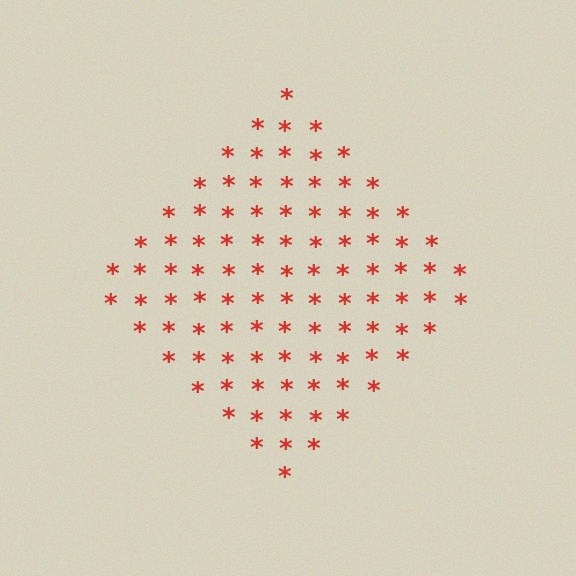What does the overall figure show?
The overall figure shows a diamond.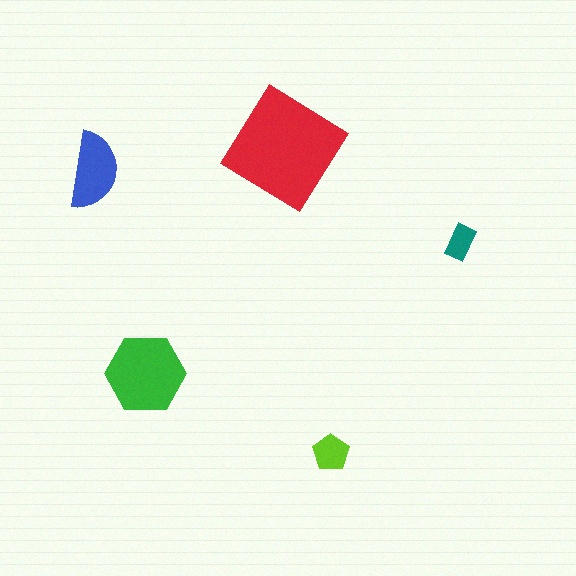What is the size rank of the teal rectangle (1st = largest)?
5th.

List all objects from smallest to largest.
The teal rectangle, the lime pentagon, the blue semicircle, the green hexagon, the red diamond.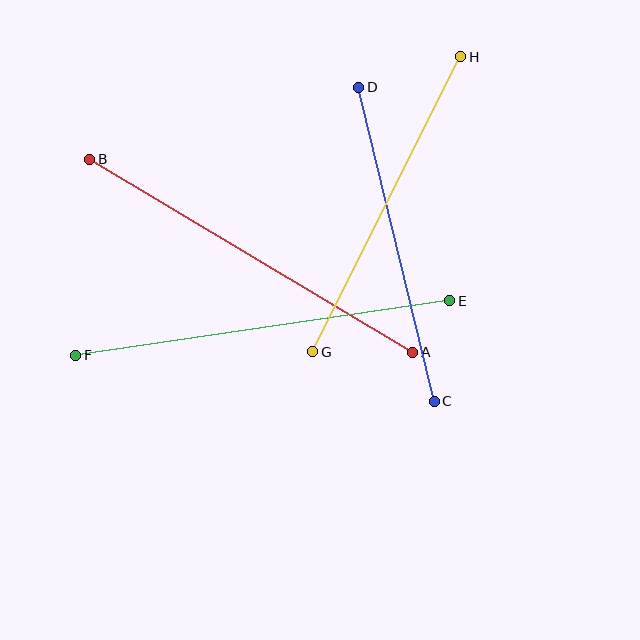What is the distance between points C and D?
The distance is approximately 323 pixels.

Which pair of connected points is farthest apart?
Points E and F are farthest apart.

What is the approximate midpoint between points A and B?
The midpoint is at approximately (251, 256) pixels.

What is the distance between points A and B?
The distance is approximately 376 pixels.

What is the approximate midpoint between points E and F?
The midpoint is at approximately (263, 328) pixels.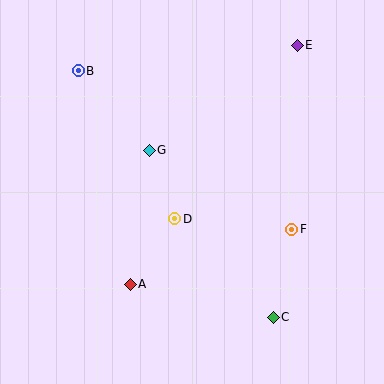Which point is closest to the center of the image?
Point D at (175, 219) is closest to the center.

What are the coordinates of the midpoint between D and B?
The midpoint between D and B is at (126, 145).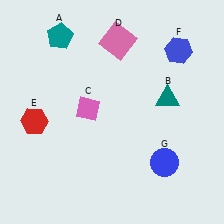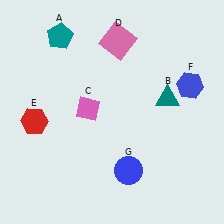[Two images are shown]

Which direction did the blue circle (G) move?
The blue circle (G) moved left.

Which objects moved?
The objects that moved are: the blue hexagon (F), the blue circle (G).